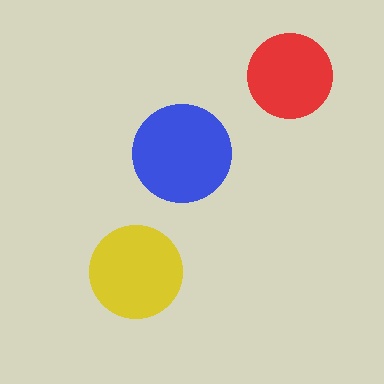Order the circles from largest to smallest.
the blue one, the yellow one, the red one.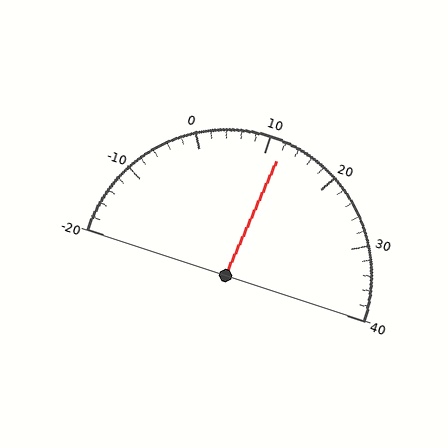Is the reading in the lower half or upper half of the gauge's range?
The reading is in the upper half of the range (-20 to 40).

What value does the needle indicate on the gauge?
The needle indicates approximately 12.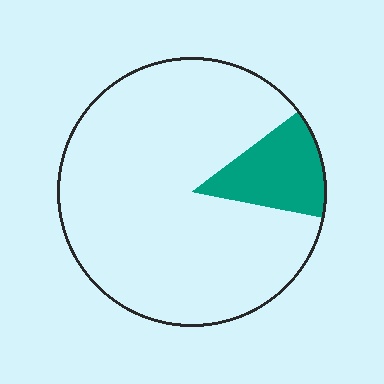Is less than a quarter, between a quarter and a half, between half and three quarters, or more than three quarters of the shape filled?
Less than a quarter.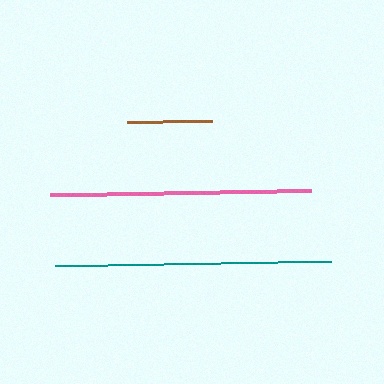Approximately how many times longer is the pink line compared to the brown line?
The pink line is approximately 3.1 times the length of the brown line.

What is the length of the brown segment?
The brown segment is approximately 85 pixels long.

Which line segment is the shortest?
The brown line is the shortest at approximately 85 pixels.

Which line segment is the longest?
The teal line is the longest at approximately 276 pixels.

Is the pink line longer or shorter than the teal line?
The teal line is longer than the pink line.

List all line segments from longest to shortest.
From longest to shortest: teal, pink, brown.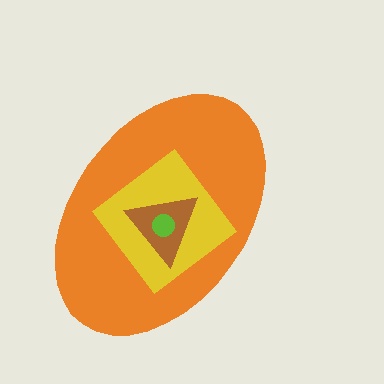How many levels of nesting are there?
4.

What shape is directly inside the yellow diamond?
The brown triangle.